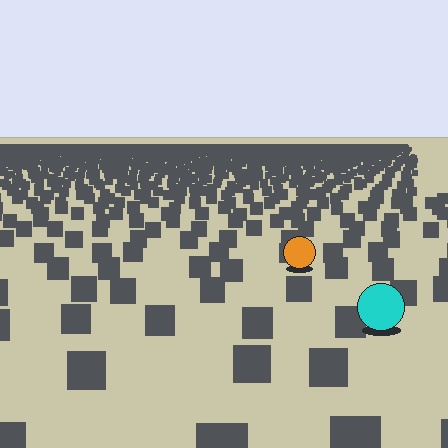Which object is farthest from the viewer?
The orange circle is farthest from the viewer. It appears smaller and the ground texture around it is denser.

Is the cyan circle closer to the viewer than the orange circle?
Yes. The cyan circle is closer — you can tell from the texture gradient: the ground texture is coarser near it.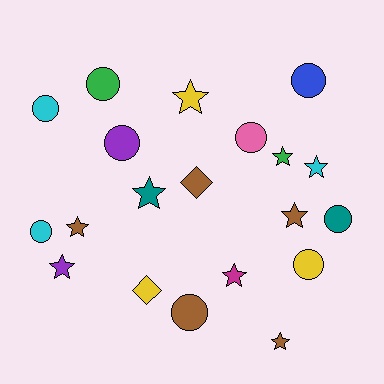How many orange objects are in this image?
There are no orange objects.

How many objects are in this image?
There are 20 objects.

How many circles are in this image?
There are 9 circles.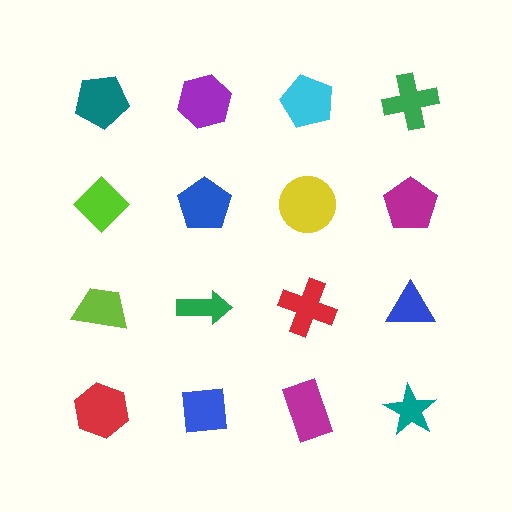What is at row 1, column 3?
A cyan pentagon.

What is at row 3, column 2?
A green arrow.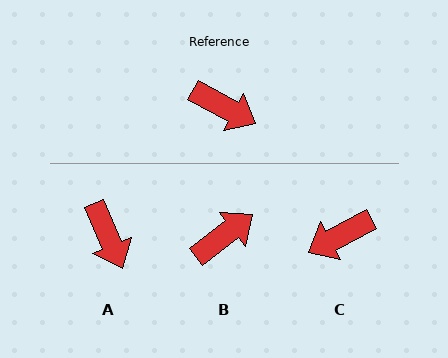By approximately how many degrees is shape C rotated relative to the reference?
Approximately 124 degrees clockwise.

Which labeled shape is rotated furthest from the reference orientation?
C, about 124 degrees away.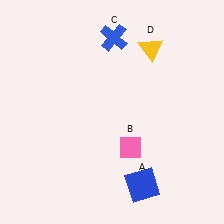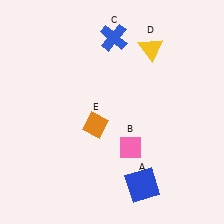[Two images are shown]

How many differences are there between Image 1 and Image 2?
There is 1 difference between the two images.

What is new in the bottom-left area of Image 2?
An orange diamond (E) was added in the bottom-left area of Image 2.